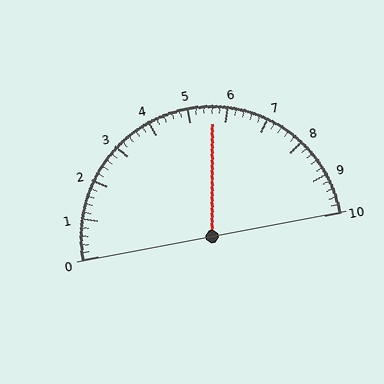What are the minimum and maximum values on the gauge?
The gauge ranges from 0 to 10.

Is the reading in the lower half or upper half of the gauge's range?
The reading is in the upper half of the range (0 to 10).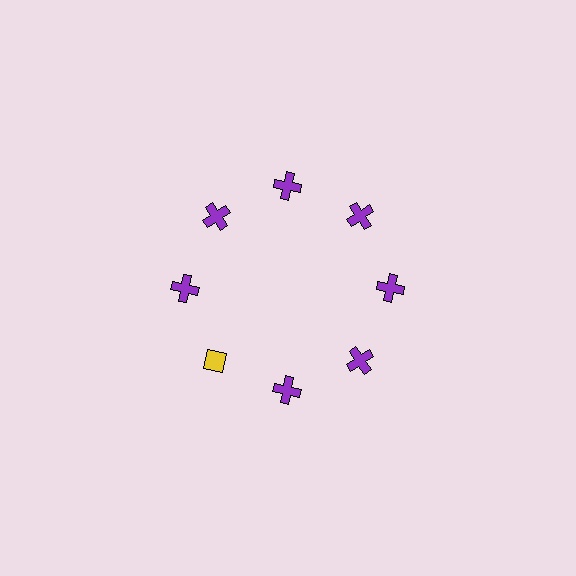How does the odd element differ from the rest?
It differs in both color (yellow instead of purple) and shape (diamond instead of cross).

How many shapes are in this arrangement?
There are 8 shapes arranged in a ring pattern.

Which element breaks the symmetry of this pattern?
The yellow diamond at roughly the 8 o'clock position breaks the symmetry. All other shapes are purple crosses.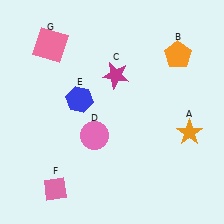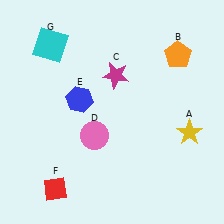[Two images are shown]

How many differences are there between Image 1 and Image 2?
There are 3 differences between the two images.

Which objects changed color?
A changed from orange to yellow. F changed from pink to red. G changed from pink to cyan.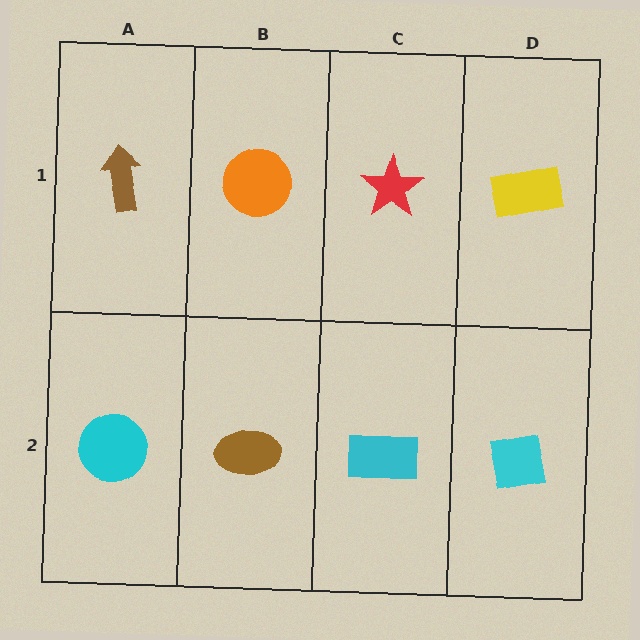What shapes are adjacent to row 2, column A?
A brown arrow (row 1, column A), a brown ellipse (row 2, column B).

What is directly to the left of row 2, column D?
A cyan rectangle.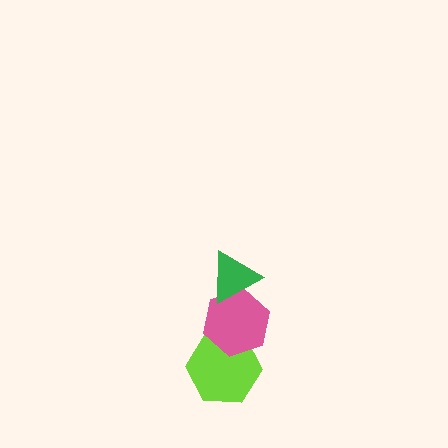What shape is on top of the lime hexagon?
The pink hexagon is on top of the lime hexagon.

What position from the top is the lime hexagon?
The lime hexagon is 3rd from the top.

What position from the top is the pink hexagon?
The pink hexagon is 2nd from the top.